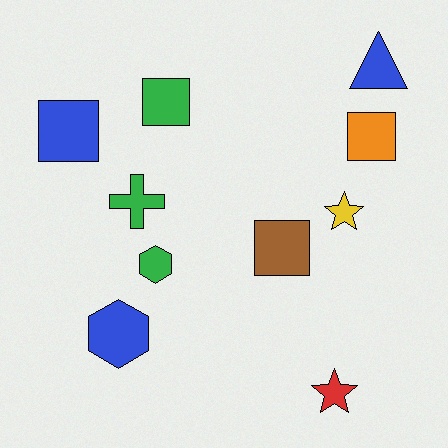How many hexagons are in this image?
There are 2 hexagons.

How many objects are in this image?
There are 10 objects.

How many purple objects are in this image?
There are no purple objects.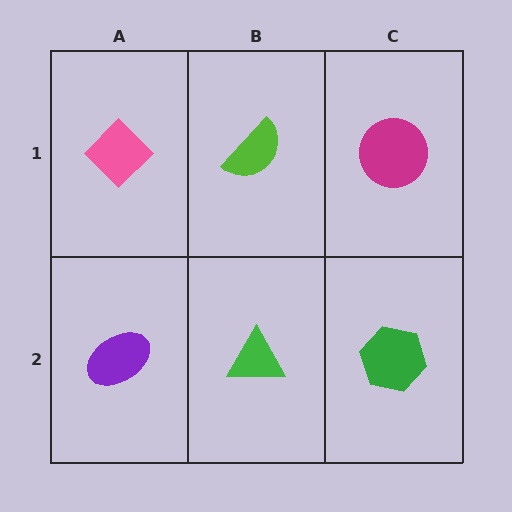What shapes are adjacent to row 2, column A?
A pink diamond (row 1, column A), a green triangle (row 2, column B).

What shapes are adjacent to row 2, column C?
A magenta circle (row 1, column C), a green triangle (row 2, column B).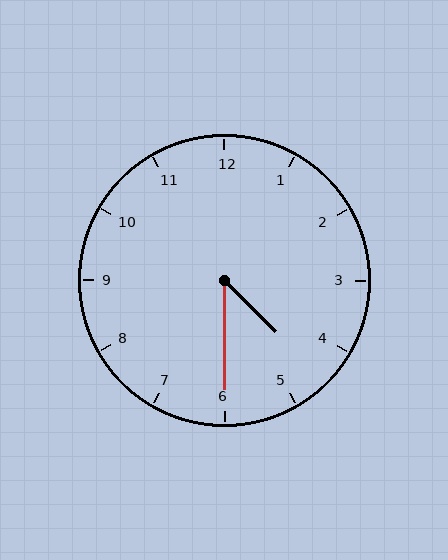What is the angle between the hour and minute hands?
Approximately 45 degrees.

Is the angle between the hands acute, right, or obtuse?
It is acute.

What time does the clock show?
4:30.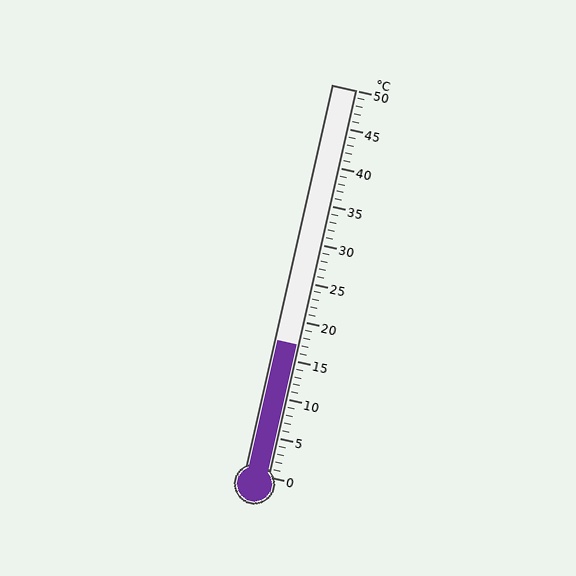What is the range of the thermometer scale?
The thermometer scale ranges from 0°C to 50°C.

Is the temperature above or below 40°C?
The temperature is below 40°C.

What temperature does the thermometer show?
The thermometer shows approximately 17°C.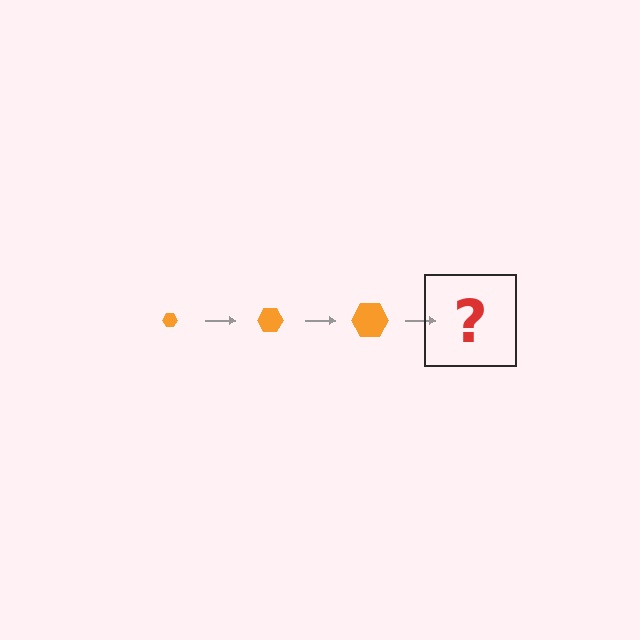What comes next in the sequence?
The next element should be an orange hexagon, larger than the previous one.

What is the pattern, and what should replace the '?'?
The pattern is that the hexagon gets progressively larger each step. The '?' should be an orange hexagon, larger than the previous one.